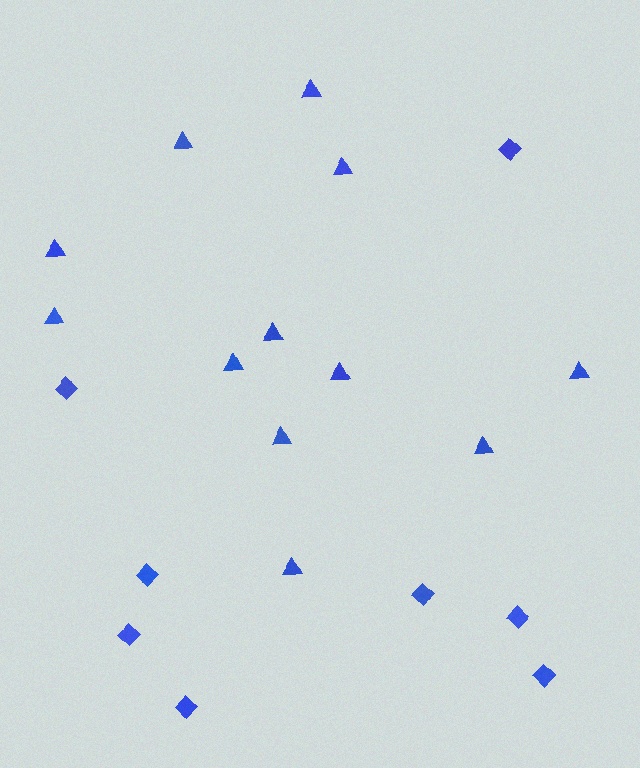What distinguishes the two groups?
There are 2 groups: one group of diamonds (8) and one group of triangles (12).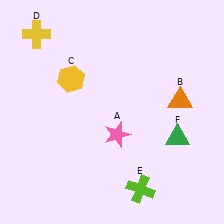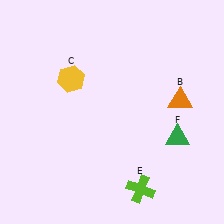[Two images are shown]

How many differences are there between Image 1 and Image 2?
There are 2 differences between the two images.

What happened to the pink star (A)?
The pink star (A) was removed in Image 2. It was in the bottom-right area of Image 1.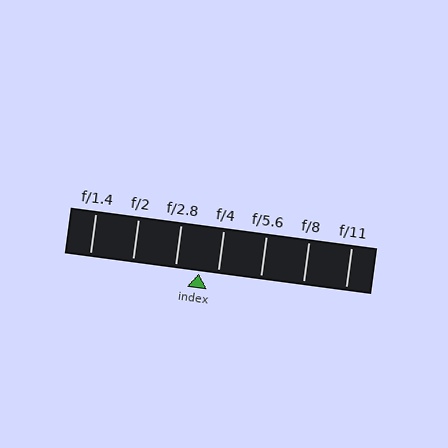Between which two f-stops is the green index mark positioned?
The index mark is between f/2.8 and f/4.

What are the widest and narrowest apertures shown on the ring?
The widest aperture shown is f/1.4 and the narrowest is f/11.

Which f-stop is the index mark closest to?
The index mark is closest to f/4.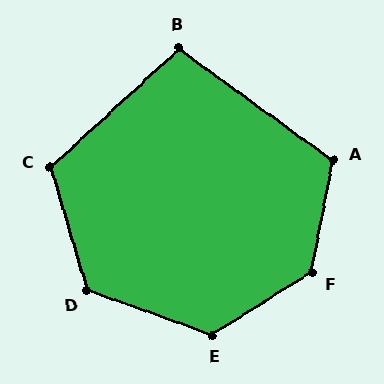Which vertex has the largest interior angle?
F, at approximately 133 degrees.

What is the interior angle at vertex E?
Approximately 128 degrees (obtuse).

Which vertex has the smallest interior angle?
B, at approximately 101 degrees.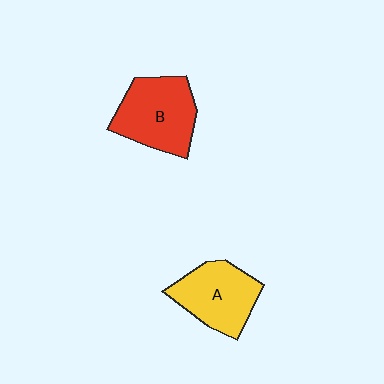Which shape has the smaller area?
Shape A (yellow).